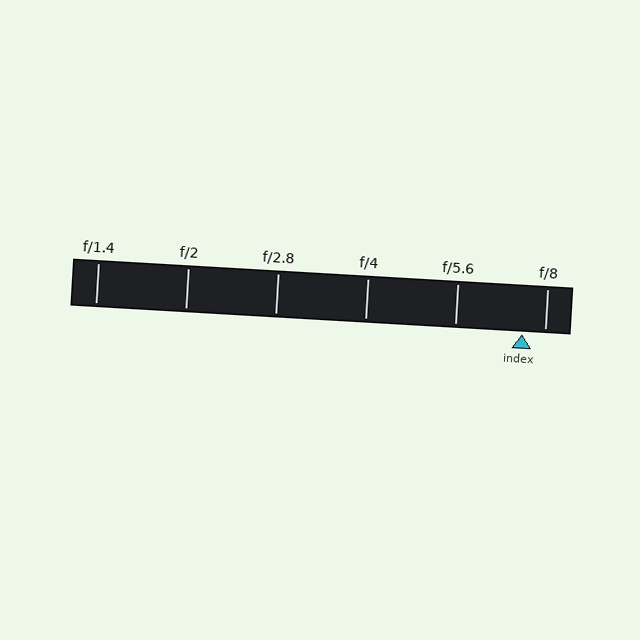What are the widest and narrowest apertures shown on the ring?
The widest aperture shown is f/1.4 and the narrowest is f/8.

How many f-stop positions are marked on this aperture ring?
There are 6 f-stop positions marked.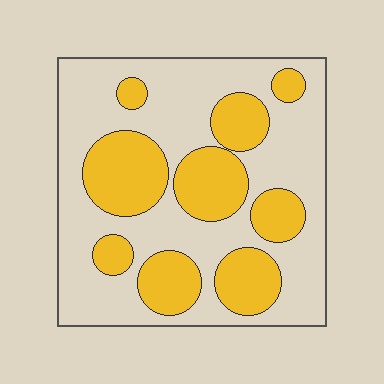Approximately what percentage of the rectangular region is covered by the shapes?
Approximately 35%.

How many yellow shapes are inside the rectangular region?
9.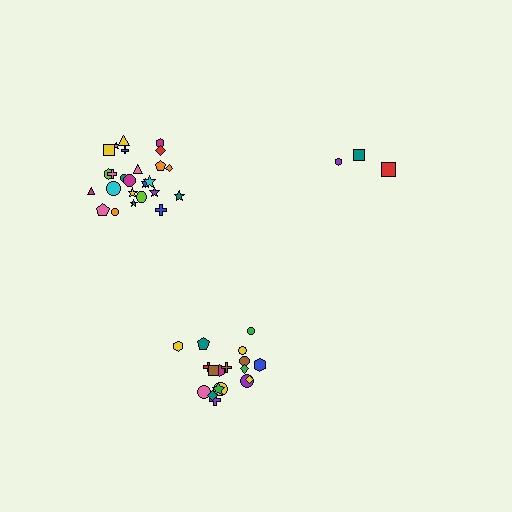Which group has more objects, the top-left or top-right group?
The top-left group.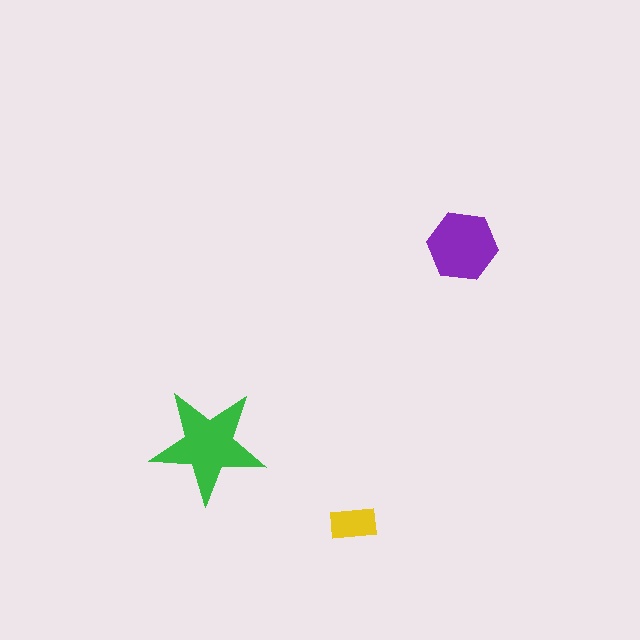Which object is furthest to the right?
The purple hexagon is rightmost.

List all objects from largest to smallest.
The green star, the purple hexagon, the yellow rectangle.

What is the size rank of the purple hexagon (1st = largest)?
2nd.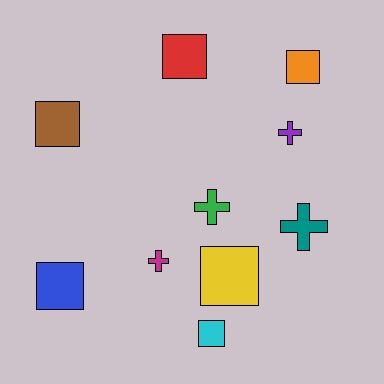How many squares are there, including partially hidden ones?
There are 6 squares.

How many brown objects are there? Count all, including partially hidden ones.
There is 1 brown object.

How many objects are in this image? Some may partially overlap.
There are 10 objects.